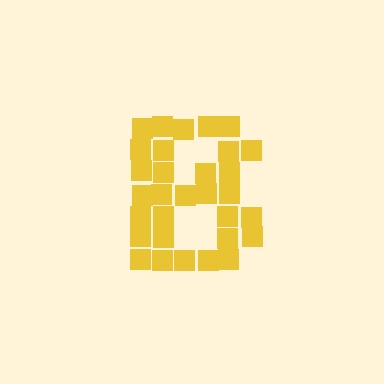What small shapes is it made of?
It is made of small squares.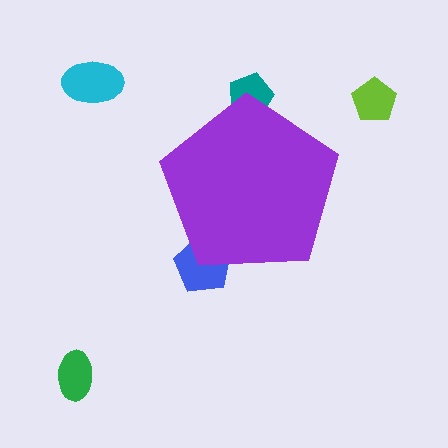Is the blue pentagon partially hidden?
Yes, the blue pentagon is partially hidden behind the purple pentagon.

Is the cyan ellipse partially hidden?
No, the cyan ellipse is fully visible.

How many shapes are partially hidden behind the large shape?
2 shapes are partially hidden.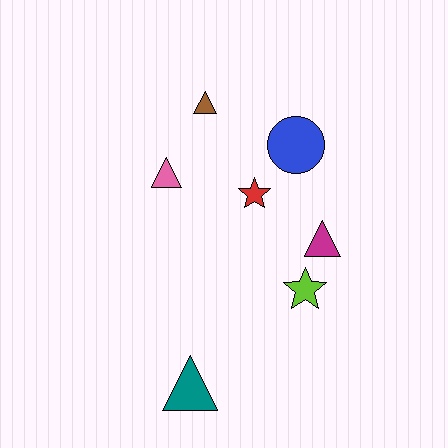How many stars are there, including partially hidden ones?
There are 2 stars.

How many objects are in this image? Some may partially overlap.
There are 7 objects.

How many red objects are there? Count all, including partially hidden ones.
There is 1 red object.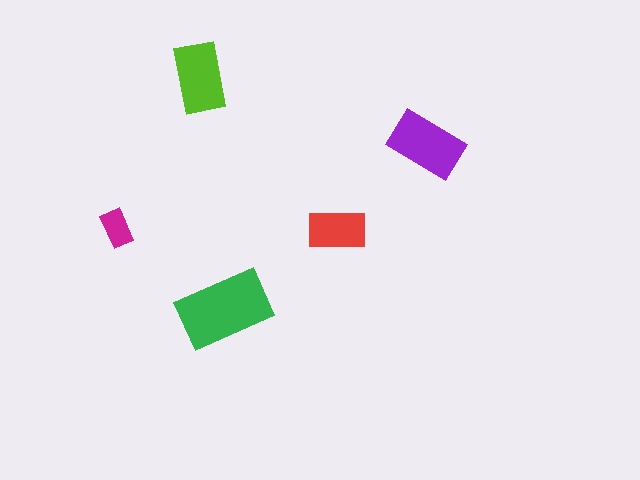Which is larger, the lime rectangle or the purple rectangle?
The purple one.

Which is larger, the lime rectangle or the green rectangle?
The green one.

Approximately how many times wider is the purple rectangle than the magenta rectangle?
About 2 times wider.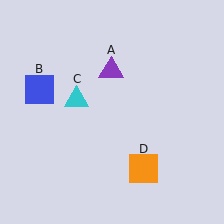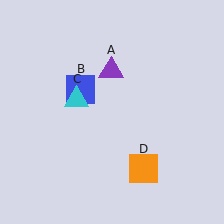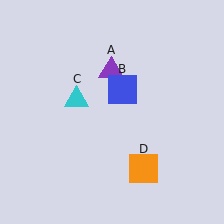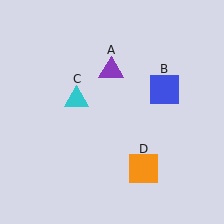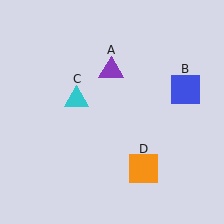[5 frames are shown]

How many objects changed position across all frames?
1 object changed position: blue square (object B).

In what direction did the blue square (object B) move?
The blue square (object B) moved right.